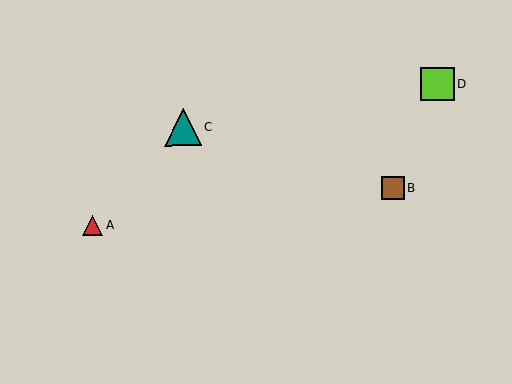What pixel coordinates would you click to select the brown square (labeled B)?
Click at (393, 188) to select the brown square B.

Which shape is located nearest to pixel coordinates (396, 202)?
The brown square (labeled B) at (393, 188) is nearest to that location.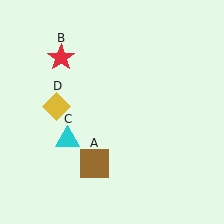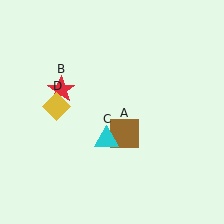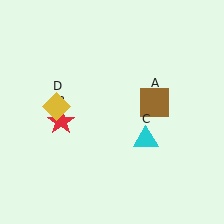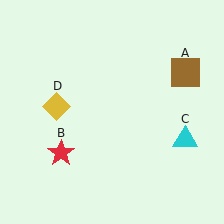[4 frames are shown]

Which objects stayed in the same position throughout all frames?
Yellow diamond (object D) remained stationary.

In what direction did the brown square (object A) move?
The brown square (object A) moved up and to the right.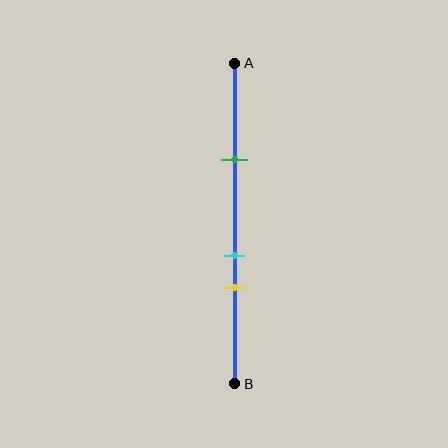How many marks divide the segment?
There are 3 marks dividing the segment.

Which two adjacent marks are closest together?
The cyan and yellow marks are the closest adjacent pair.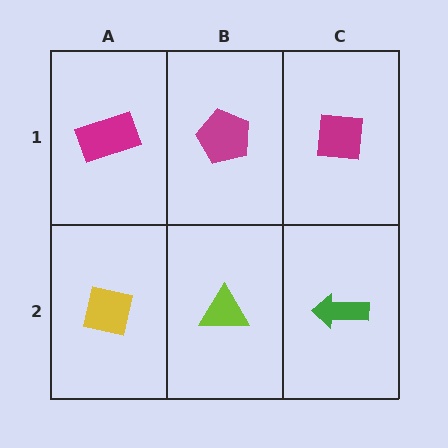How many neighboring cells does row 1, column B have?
3.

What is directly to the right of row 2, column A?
A lime triangle.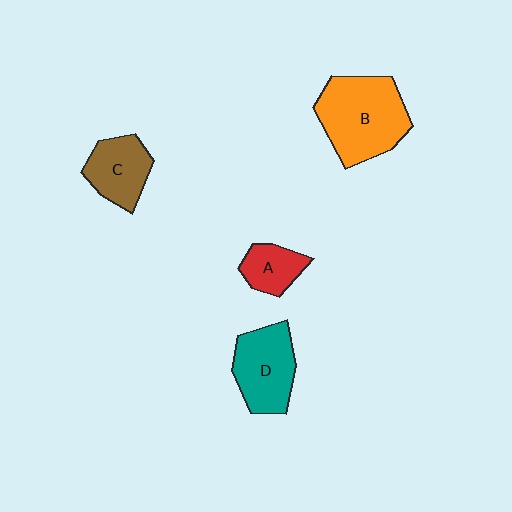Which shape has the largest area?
Shape B (orange).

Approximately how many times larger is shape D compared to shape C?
Approximately 1.3 times.